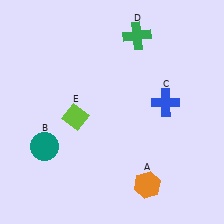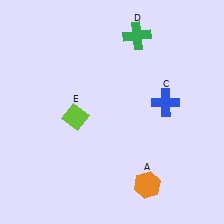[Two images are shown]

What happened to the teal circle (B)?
The teal circle (B) was removed in Image 2. It was in the bottom-left area of Image 1.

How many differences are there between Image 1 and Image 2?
There is 1 difference between the two images.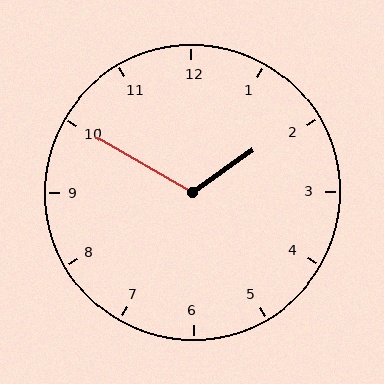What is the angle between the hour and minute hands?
Approximately 115 degrees.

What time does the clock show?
1:50.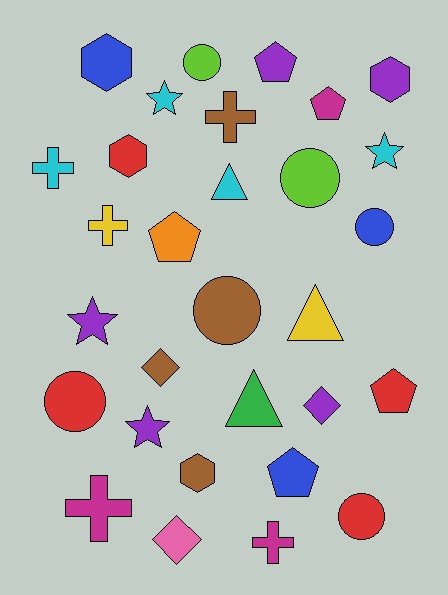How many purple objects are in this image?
There are 5 purple objects.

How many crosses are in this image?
There are 5 crosses.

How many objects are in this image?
There are 30 objects.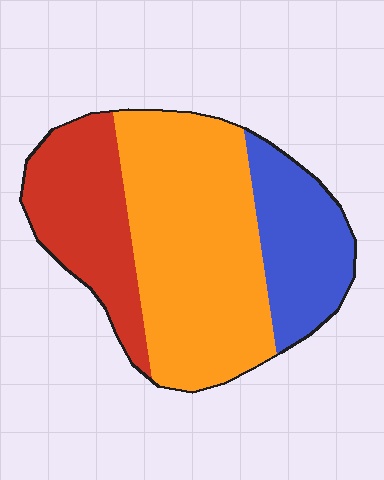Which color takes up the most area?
Orange, at roughly 50%.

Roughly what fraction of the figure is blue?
Blue covers 22% of the figure.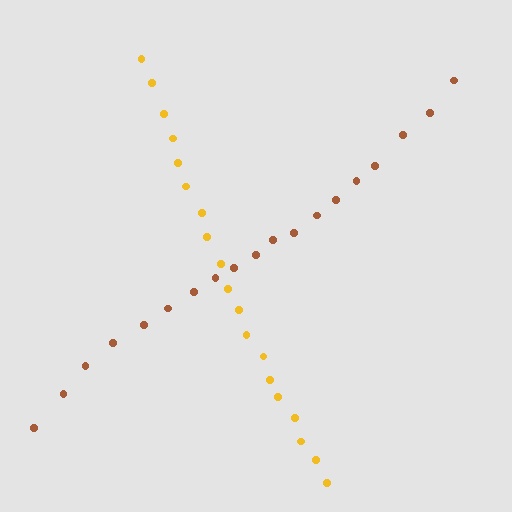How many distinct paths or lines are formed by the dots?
There are 2 distinct paths.